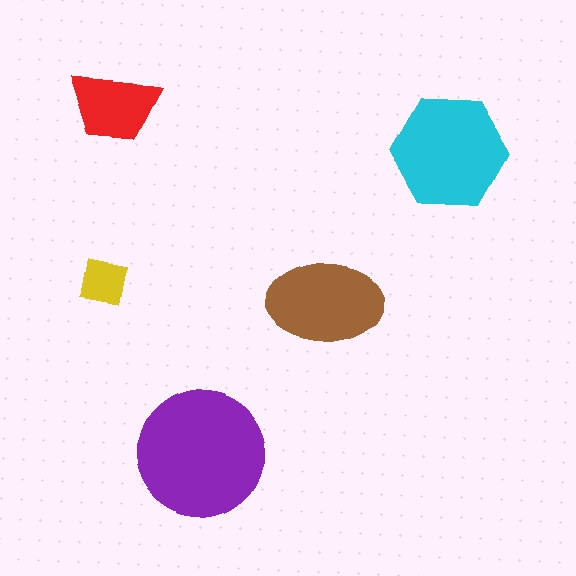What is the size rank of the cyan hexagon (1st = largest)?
2nd.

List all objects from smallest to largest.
The yellow square, the red trapezoid, the brown ellipse, the cyan hexagon, the purple circle.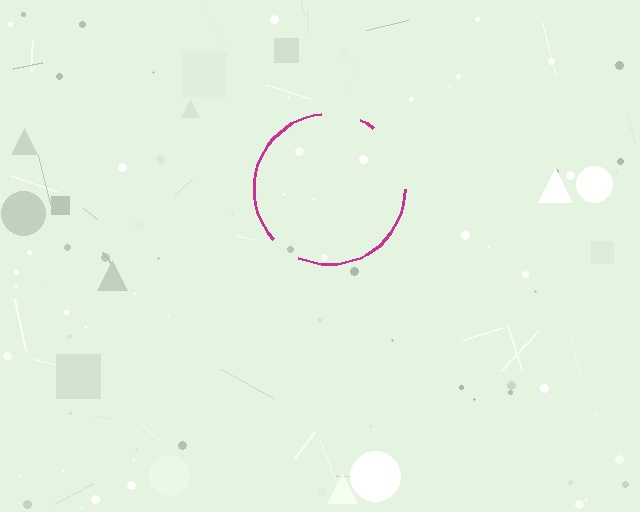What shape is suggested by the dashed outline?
The dashed outline suggests a circle.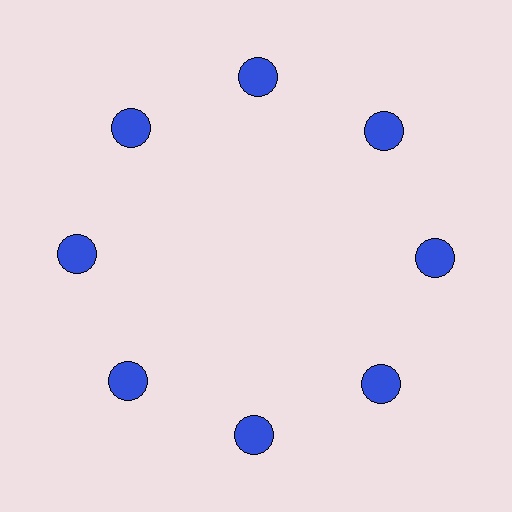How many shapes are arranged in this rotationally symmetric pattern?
There are 8 shapes, arranged in 8 groups of 1.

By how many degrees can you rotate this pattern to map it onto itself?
The pattern maps onto itself every 45 degrees of rotation.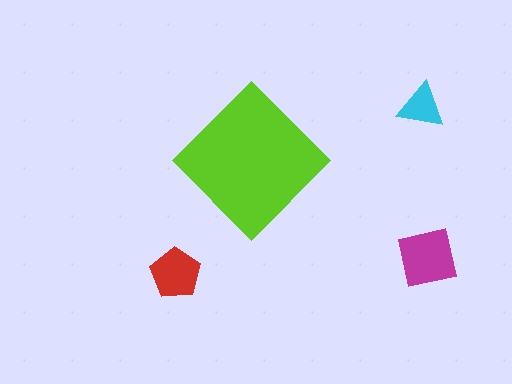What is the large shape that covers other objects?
A lime diamond.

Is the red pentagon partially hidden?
No, the red pentagon is fully visible.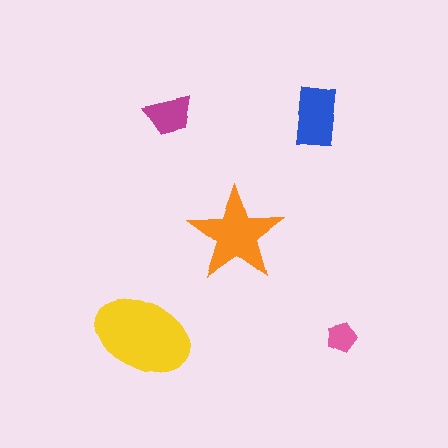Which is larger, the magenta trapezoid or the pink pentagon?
The magenta trapezoid.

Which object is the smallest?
The pink pentagon.